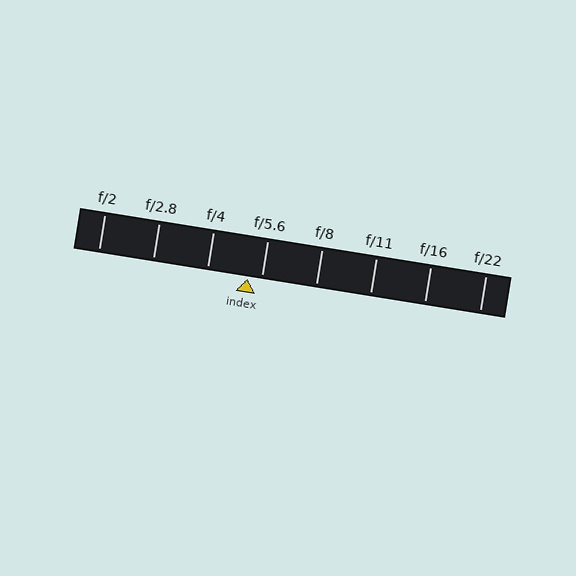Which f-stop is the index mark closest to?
The index mark is closest to f/5.6.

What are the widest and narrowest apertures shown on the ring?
The widest aperture shown is f/2 and the narrowest is f/22.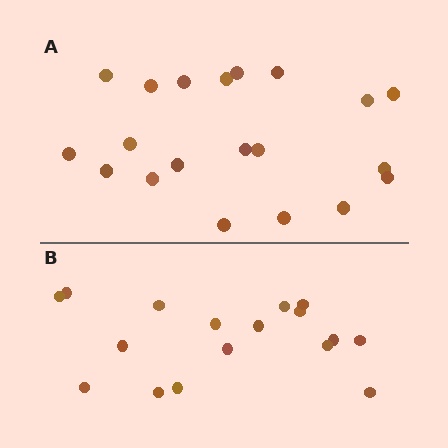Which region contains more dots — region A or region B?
Region A (the top region) has more dots.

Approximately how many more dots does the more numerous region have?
Region A has just a few more — roughly 2 or 3 more dots than region B.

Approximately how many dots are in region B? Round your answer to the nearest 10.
About 20 dots. (The exact count is 17, which rounds to 20.)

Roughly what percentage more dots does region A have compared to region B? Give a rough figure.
About 20% more.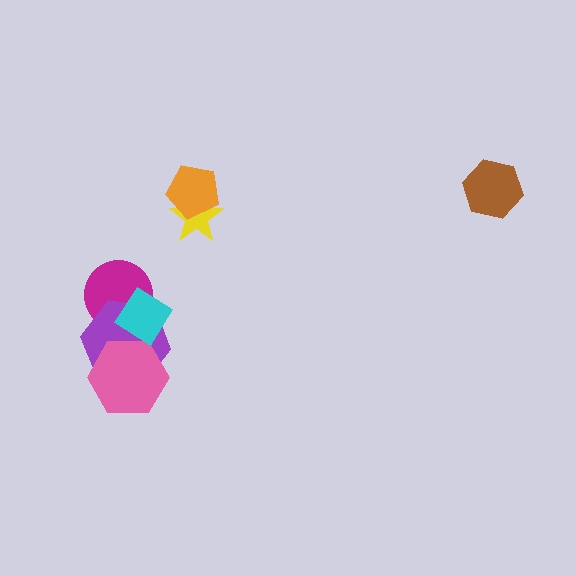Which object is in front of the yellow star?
The orange pentagon is in front of the yellow star.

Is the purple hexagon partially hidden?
Yes, it is partially covered by another shape.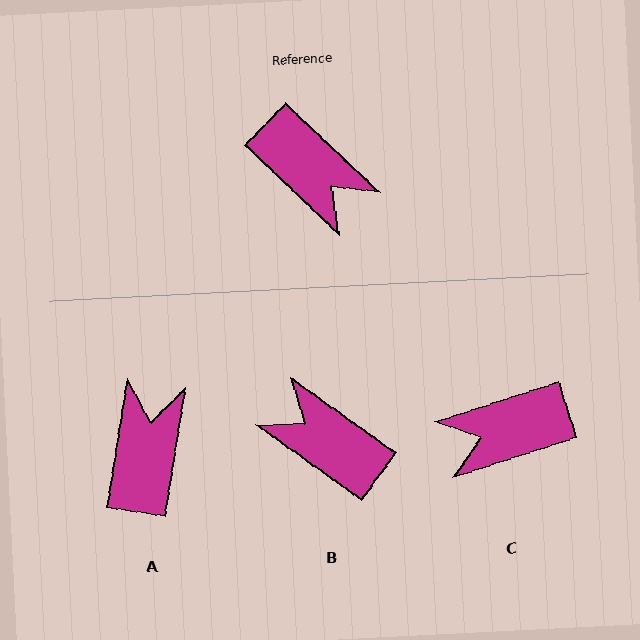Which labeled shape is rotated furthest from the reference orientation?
B, about 172 degrees away.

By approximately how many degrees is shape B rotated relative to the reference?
Approximately 172 degrees clockwise.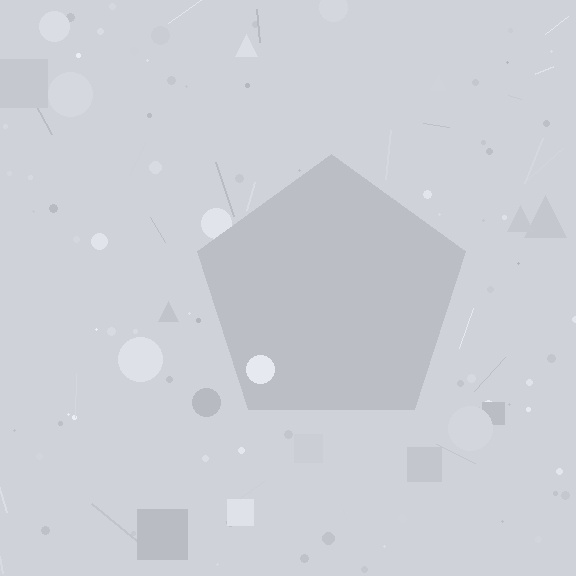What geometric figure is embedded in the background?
A pentagon is embedded in the background.